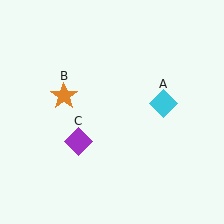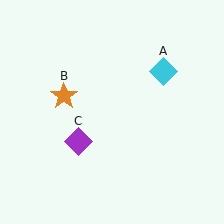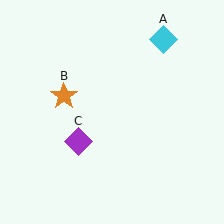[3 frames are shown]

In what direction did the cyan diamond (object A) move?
The cyan diamond (object A) moved up.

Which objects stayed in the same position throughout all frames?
Orange star (object B) and purple diamond (object C) remained stationary.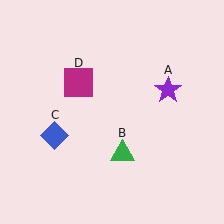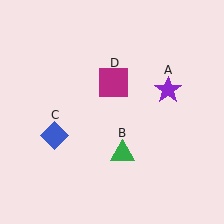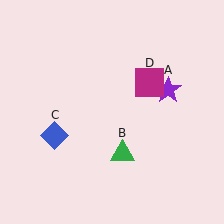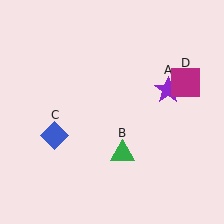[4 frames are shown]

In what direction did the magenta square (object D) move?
The magenta square (object D) moved right.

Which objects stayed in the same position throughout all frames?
Purple star (object A) and green triangle (object B) and blue diamond (object C) remained stationary.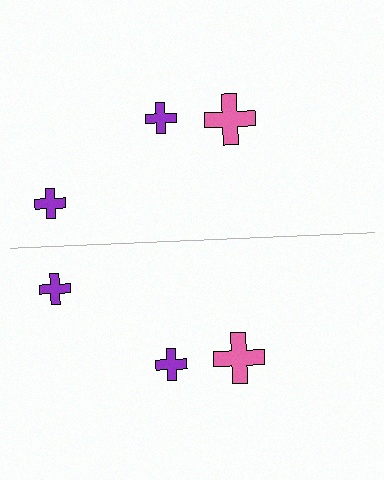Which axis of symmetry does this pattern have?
The pattern has a horizontal axis of symmetry running through the center of the image.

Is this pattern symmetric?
Yes, this pattern has bilateral (reflection) symmetry.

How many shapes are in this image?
There are 6 shapes in this image.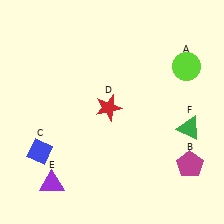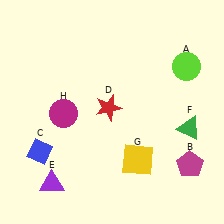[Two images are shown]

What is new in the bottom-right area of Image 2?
A yellow square (G) was added in the bottom-right area of Image 2.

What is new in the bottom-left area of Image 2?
A magenta circle (H) was added in the bottom-left area of Image 2.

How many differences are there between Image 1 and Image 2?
There are 2 differences between the two images.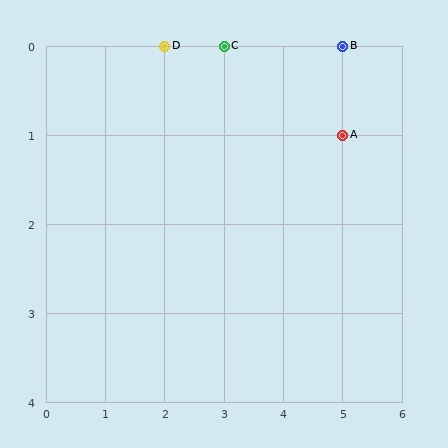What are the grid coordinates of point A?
Point A is at grid coordinates (5, 1).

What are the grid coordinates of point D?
Point D is at grid coordinates (2, 0).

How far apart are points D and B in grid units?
Points D and B are 3 columns apart.